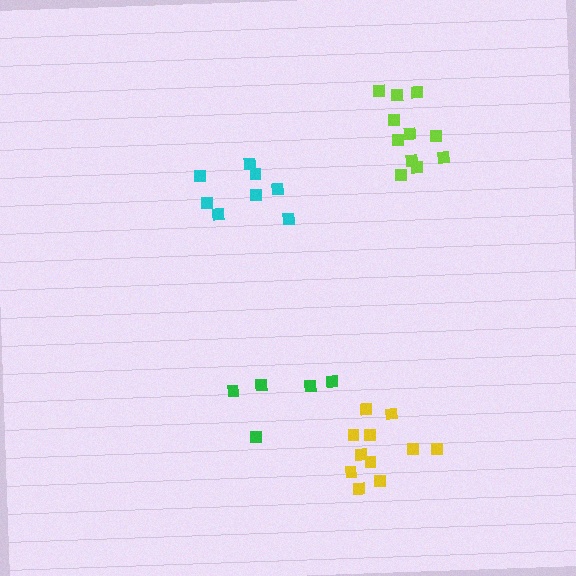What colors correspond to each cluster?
The clusters are colored: cyan, green, yellow, lime.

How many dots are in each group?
Group 1: 8 dots, Group 2: 5 dots, Group 3: 11 dots, Group 4: 11 dots (35 total).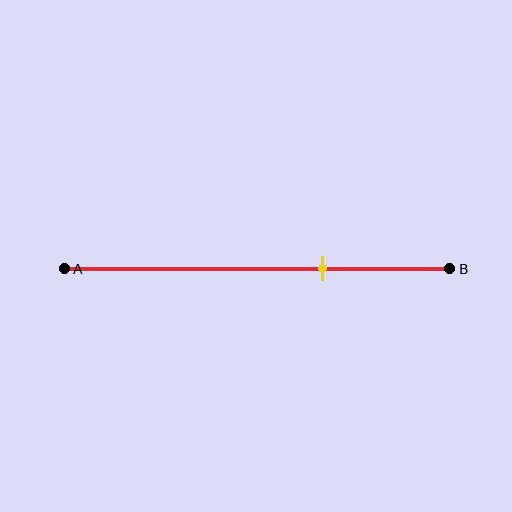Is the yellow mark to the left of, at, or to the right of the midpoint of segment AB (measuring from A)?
The yellow mark is to the right of the midpoint of segment AB.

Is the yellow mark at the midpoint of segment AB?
No, the mark is at about 65% from A, not at the 50% midpoint.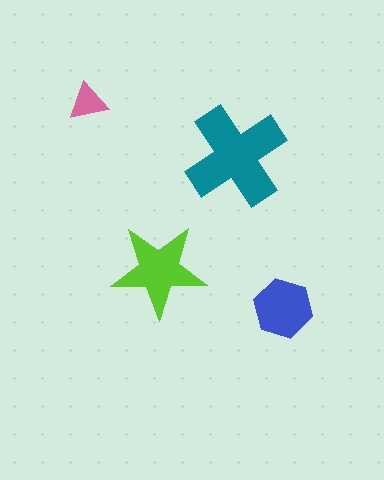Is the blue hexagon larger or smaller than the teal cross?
Smaller.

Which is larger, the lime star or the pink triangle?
The lime star.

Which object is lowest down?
The blue hexagon is bottommost.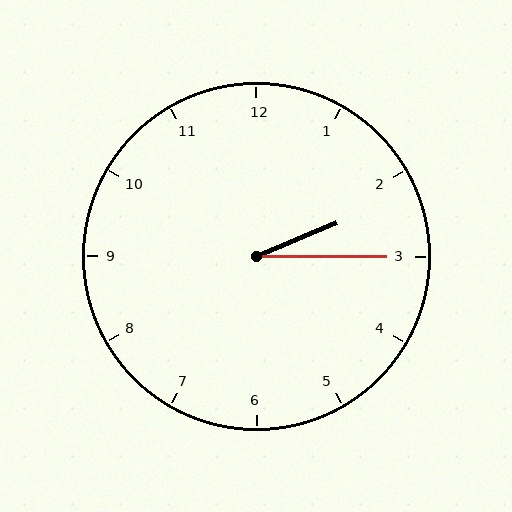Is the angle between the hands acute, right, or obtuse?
It is acute.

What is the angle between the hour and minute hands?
Approximately 22 degrees.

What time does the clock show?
2:15.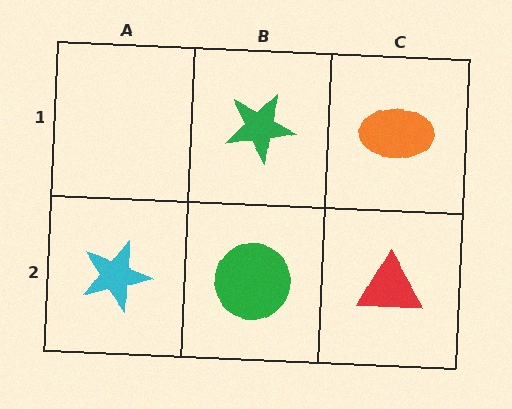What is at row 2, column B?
A green circle.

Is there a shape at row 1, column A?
No, that cell is empty.